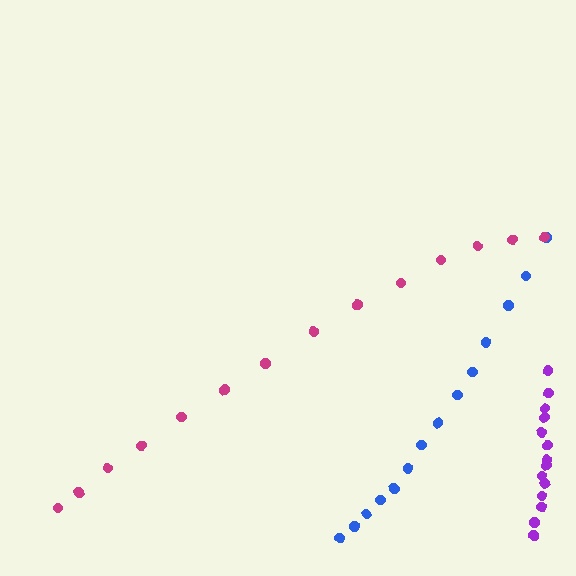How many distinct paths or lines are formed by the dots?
There are 3 distinct paths.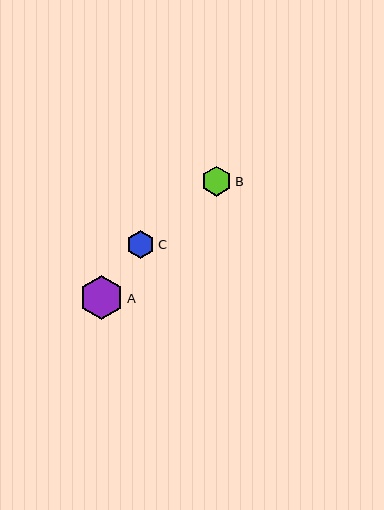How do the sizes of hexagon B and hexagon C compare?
Hexagon B and hexagon C are approximately the same size.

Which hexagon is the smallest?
Hexagon C is the smallest with a size of approximately 28 pixels.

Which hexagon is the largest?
Hexagon A is the largest with a size of approximately 44 pixels.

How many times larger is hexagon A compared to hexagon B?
Hexagon A is approximately 1.5 times the size of hexagon B.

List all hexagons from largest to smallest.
From largest to smallest: A, B, C.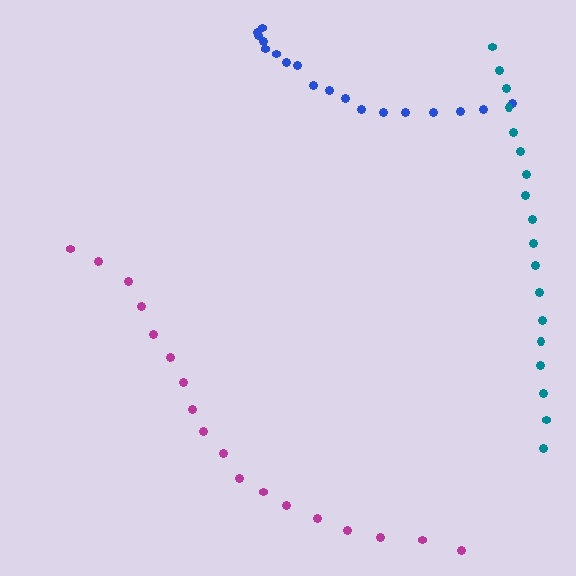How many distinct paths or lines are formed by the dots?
There are 3 distinct paths.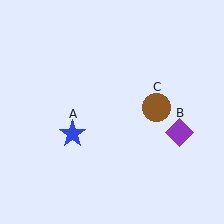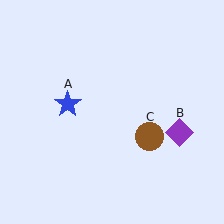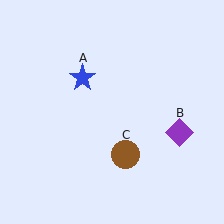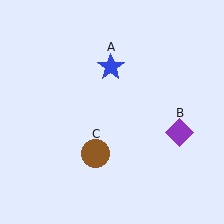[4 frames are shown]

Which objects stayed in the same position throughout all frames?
Purple diamond (object B) remained stationary.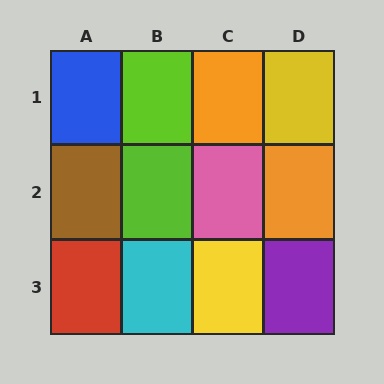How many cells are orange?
2 cells are orange.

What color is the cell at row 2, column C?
Pink.